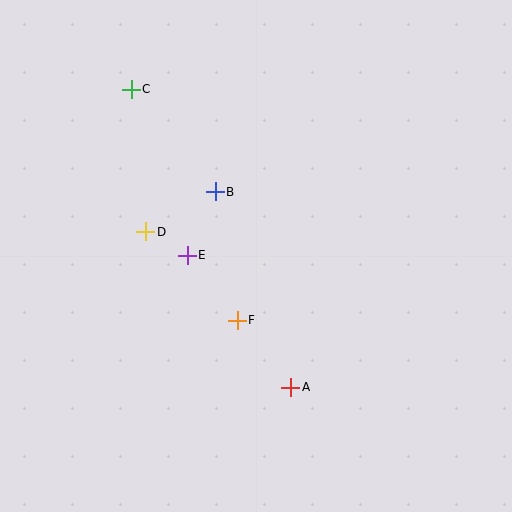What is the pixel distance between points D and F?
The distance between D and F is 127 pixels.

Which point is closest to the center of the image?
Point F at (237, 321) is closest to the center.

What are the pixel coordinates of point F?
Point F is at (237, 321).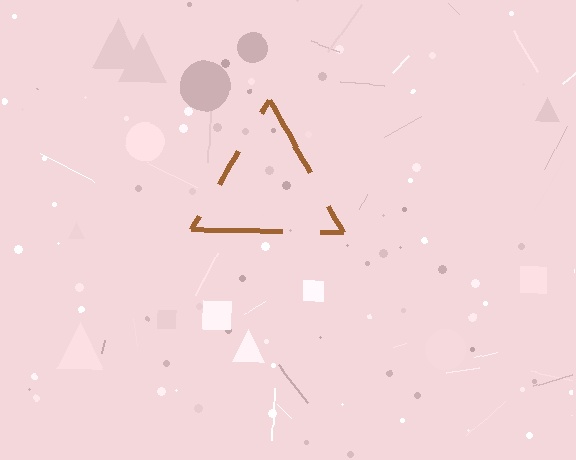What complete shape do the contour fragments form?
The contour fragments form a triangle.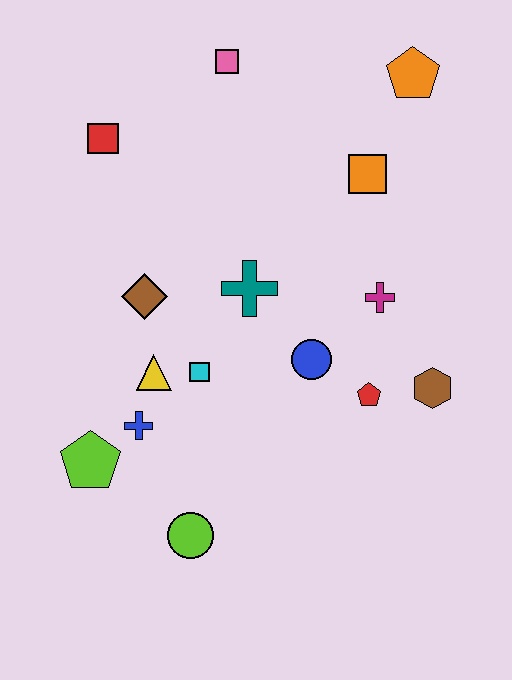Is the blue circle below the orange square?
Yes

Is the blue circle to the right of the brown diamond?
Yes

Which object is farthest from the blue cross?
The orange pentagon is farthest from the blue cross.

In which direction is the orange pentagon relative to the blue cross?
The orange pentagon is above the blue cross.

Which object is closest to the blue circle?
The red pentagon is closest to the blue circle.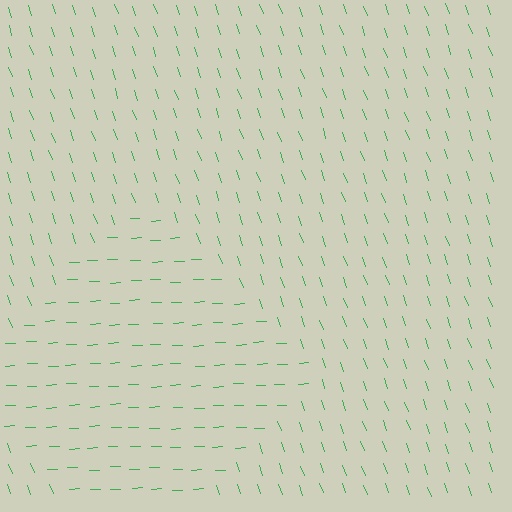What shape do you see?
I see a diamond.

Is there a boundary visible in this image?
Yes, there is a texture boundary formed by a change in line orientation.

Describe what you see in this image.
The image is filled with small green line segments. A diamond region in the image has lines oriented differently from the surrounding lines, creating a visible texture boundary.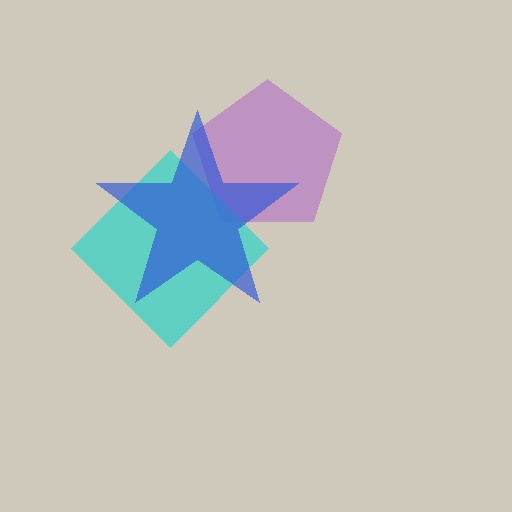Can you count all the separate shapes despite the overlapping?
Yes, there are 3 separate shapes.